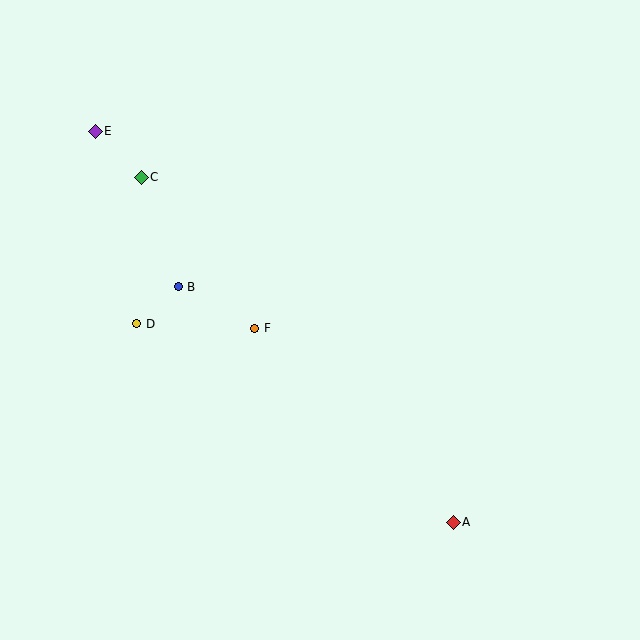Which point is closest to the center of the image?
Point F at (255, 328) is closest to the center.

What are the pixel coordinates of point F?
Point F is at (255, 328).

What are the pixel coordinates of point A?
Point A is at (453, 522).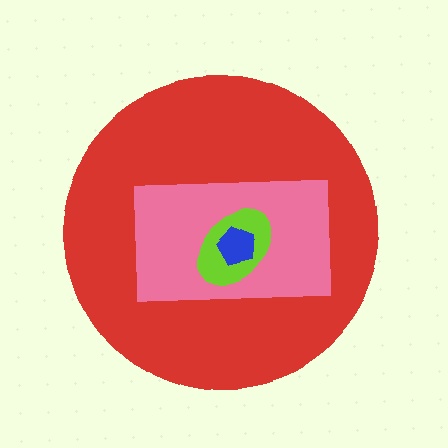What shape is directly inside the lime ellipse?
The blue pentagon.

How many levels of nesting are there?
4.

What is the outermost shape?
The red circle.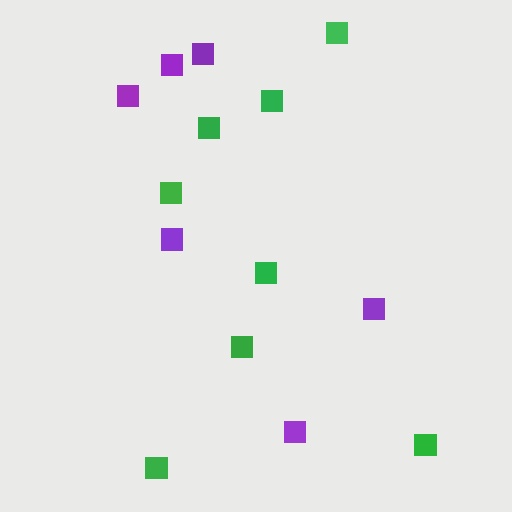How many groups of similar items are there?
There are 2 groups: one group of green squares (8) and one group of purple squares (6).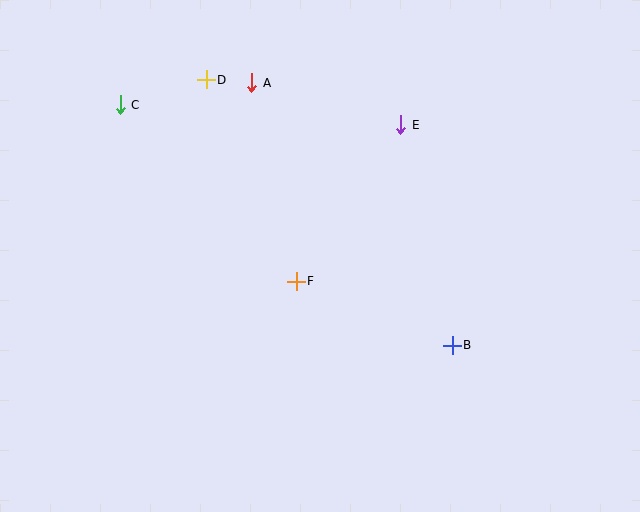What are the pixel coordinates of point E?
Point E is at (401, 125).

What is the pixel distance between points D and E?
The distance between D and E is 200 pixels.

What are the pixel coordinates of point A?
Point A is at (252, 83).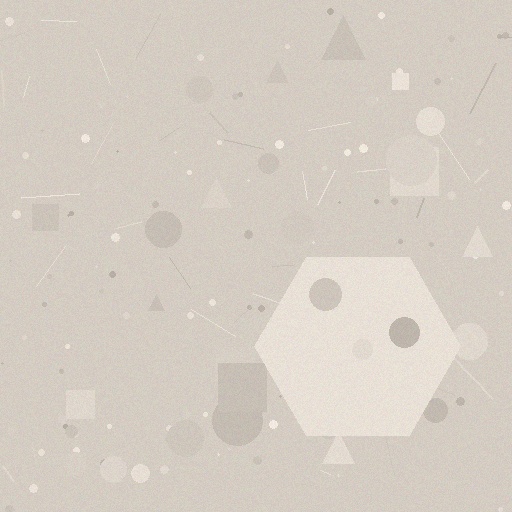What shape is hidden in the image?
A hexagon is hidden in the image.